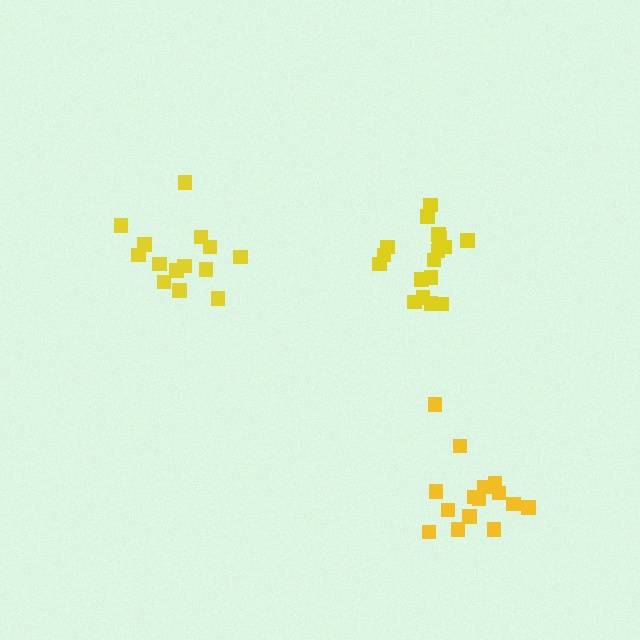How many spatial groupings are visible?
There are 3 spatial groupings.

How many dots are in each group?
Group 1: 17 dots, Group 2: 14 dots, Group 3: 15 dots (46 total).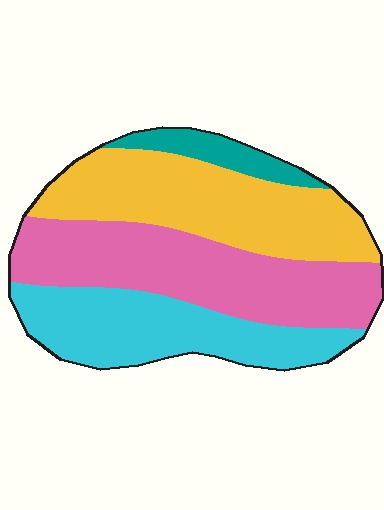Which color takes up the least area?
Teal, at roughly 5%.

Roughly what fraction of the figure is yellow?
Yellow takes up about one third (1/3) of the figure.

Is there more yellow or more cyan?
Yellow.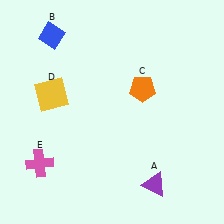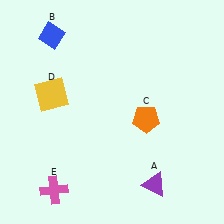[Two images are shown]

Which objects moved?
The objects that moved are: the orange pentagon (C), the pink cross (E).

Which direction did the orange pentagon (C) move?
The orange pentagon (C) moved down.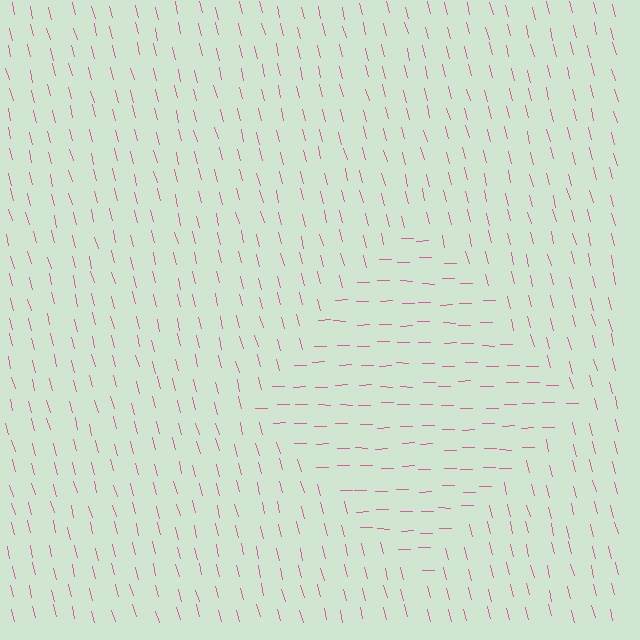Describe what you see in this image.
The image is filled with small pink line segments. A diamond region in the image has lines oriented differently from the surrounding lines, creating a visible texture boundary.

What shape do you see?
I see a diamond.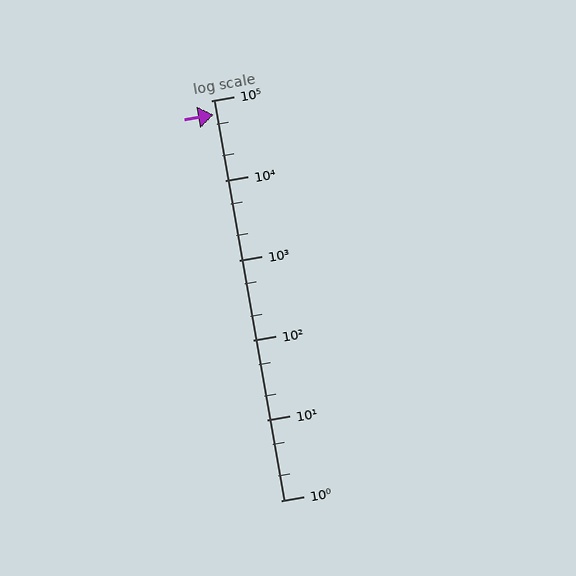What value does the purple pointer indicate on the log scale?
The pointer indicates approximately 66000.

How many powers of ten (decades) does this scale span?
The scale spans 5 decades, from 1 to 100000.